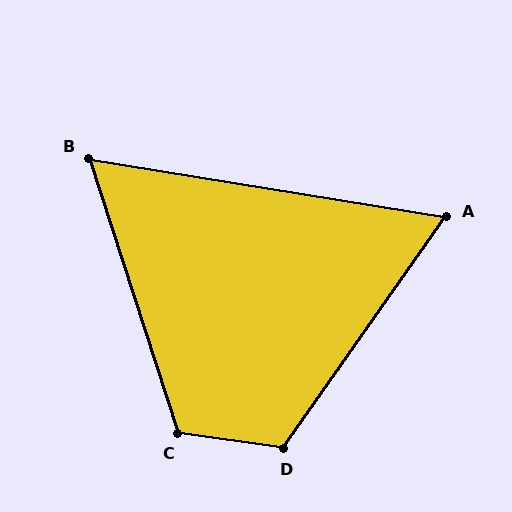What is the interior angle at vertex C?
Approximately 116 degrees (obtuse).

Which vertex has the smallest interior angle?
B, at approximately 63 degrees.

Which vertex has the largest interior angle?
D, at approximately 117 degrees.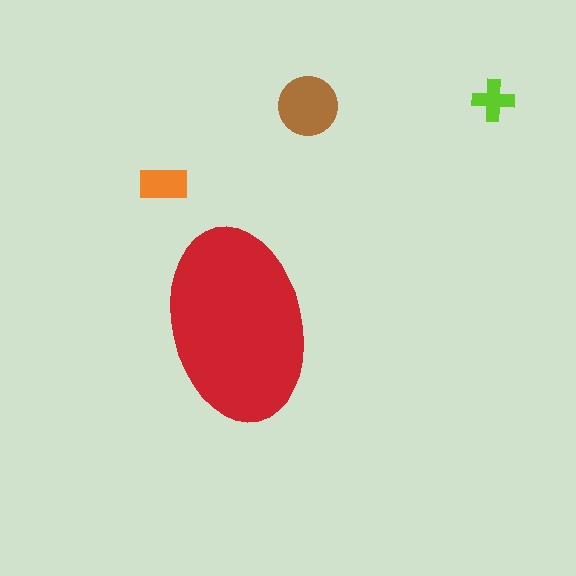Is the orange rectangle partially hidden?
No, the orange rectangle is fully visible.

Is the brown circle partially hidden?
No, the brown circle is fully visible.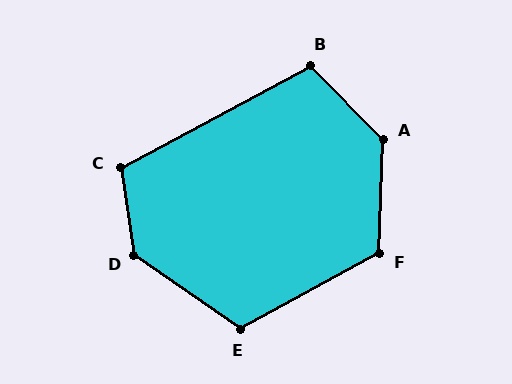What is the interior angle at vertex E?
Approximately 117 degrees (obtuse).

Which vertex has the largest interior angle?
A, at approximately 134 degrees.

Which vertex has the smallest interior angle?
B, at approximately 106 degrees.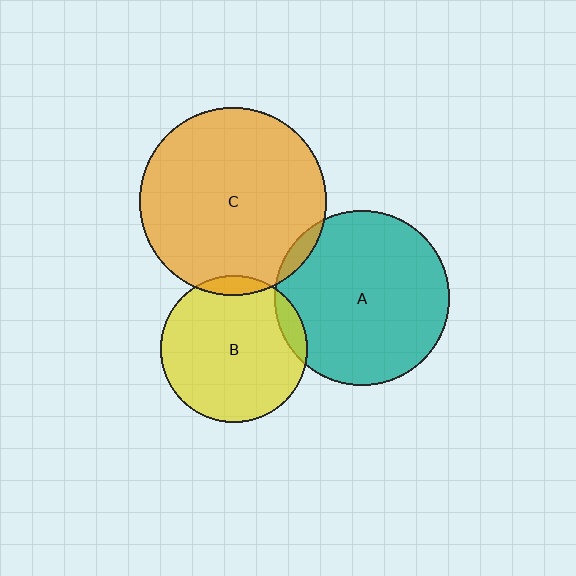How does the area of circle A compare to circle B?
Approximately 1.4 times.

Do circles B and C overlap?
Yes.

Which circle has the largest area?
Circle C (orange).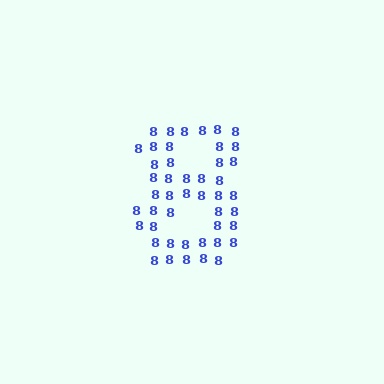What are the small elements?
The small elements are digit 8's.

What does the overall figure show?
The overall figure shows the digit 8.